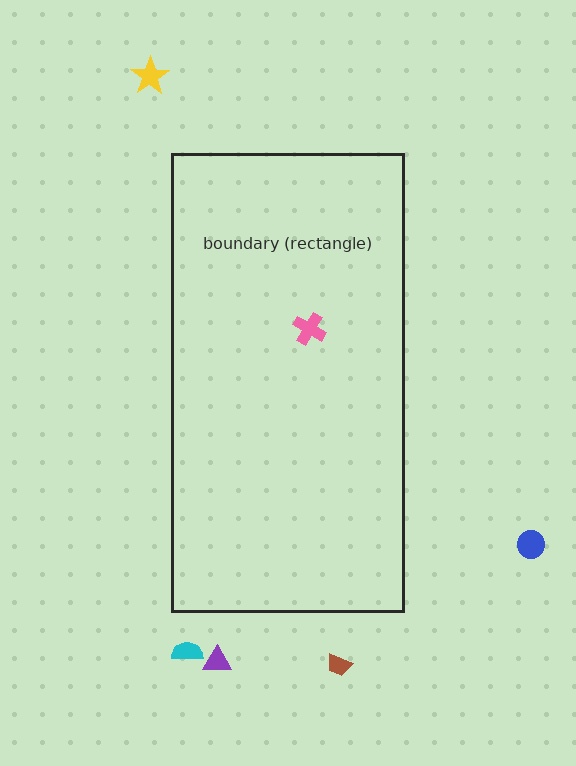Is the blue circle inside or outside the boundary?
Outside.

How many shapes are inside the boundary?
1 inside, 5 outside.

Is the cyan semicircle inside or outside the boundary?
Outside.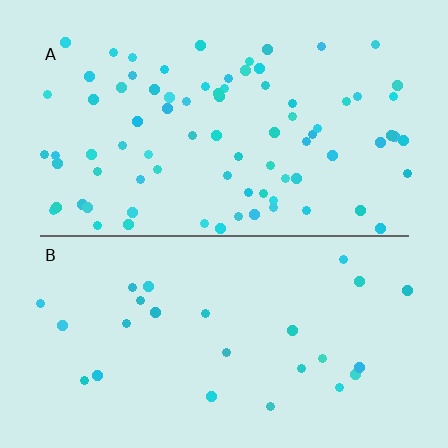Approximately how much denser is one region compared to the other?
Approximately 3.1× — region A over region B.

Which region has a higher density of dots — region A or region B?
A (the top).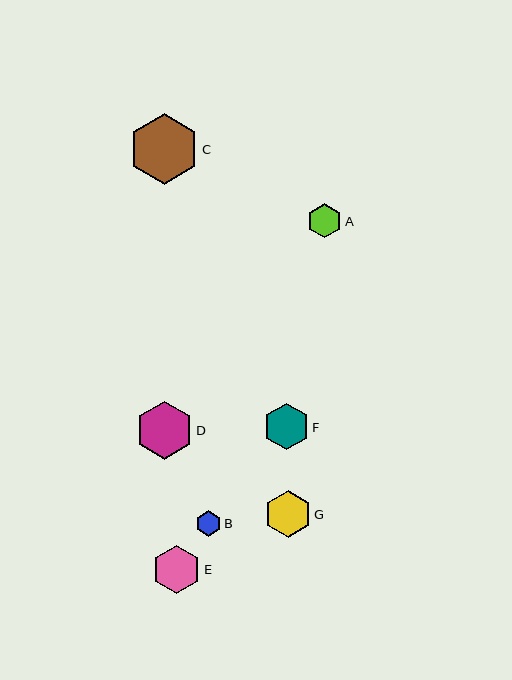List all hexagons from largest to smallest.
From largest to smallest: C, D, E, G, F, A, B.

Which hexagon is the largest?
Hexagon C is the largest with a size of approximately 70 pixels.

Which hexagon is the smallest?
Hexagon B is the smallest with a size of approximately 25 pixels.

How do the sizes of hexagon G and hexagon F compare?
Hexagon G and hexagon F are approximately the same size.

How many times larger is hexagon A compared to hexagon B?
Hexagon A is approximately 1.3 times the size of hexagon B.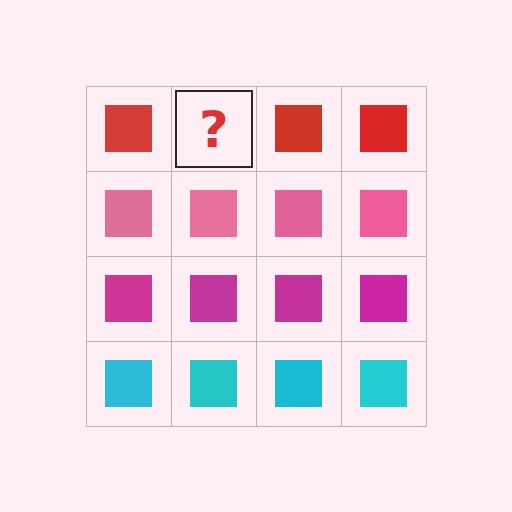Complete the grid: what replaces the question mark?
The question mark should be replaced with a red square.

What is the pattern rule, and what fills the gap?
The rule is that each row has a consistent color. The gap should be filled with a red square.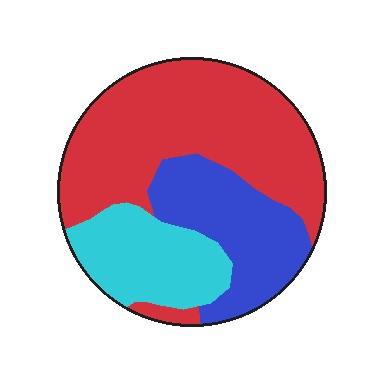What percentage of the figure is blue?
Blue covers 25% of the figure.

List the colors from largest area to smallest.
From largest to smallest: red, blue, cyan.